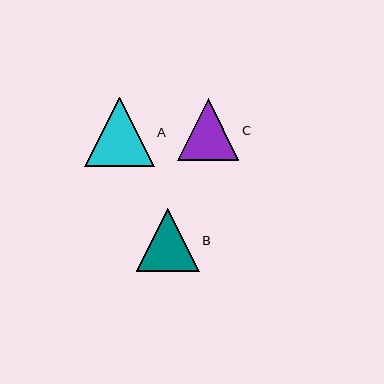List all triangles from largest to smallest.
From largest to smallest: A, B, C.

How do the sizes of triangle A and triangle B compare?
Triangle A and triangle B are approximately the same size.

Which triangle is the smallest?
Triangle C is the smallest with a size of approximately 62 pixels.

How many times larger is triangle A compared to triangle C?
Triangle A is approximately 1.1 times the size of triangle C.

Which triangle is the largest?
Triangle A is the largest with a size of approximately 69 pixels.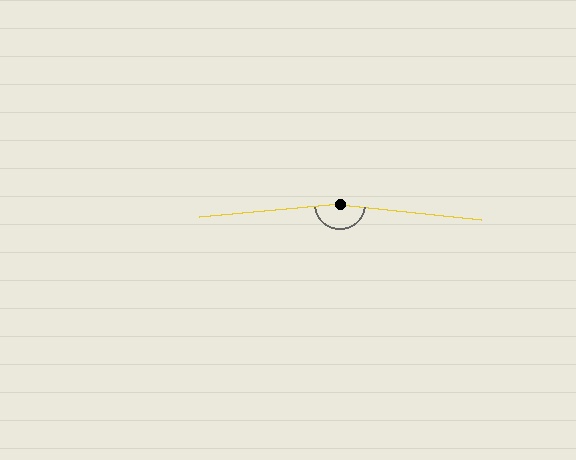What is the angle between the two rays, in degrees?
Approximately 169 degrees.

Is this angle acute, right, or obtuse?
It is obtuse.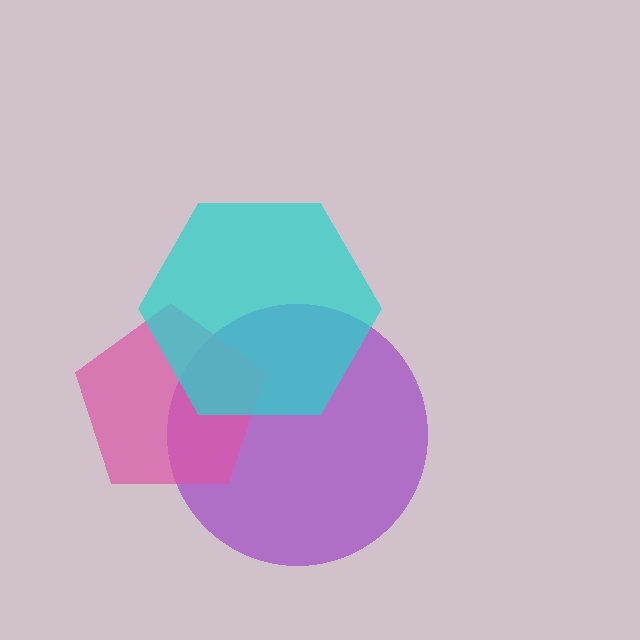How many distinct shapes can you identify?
There are 3 distinct shapes: a purple circle, a pink pentagon, a cyan hexagon.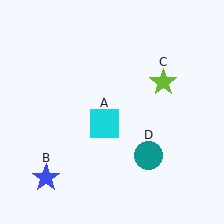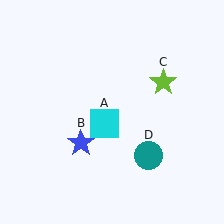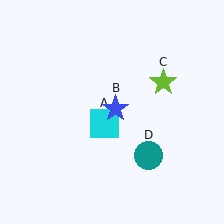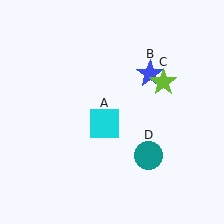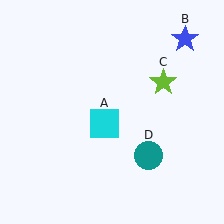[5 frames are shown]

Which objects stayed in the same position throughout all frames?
Cyan square (object A) and lime star (object C) and teal circle (object D) remained stationary.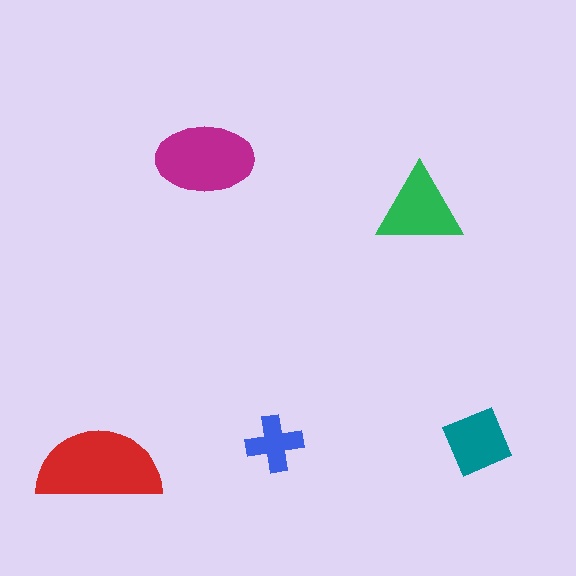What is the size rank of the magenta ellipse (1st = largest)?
2nd.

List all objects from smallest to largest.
The blue cross, the teal diamond, the green triangle, the magenta ellipse, the red semicircle.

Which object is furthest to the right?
The teal diamond is rightmost.